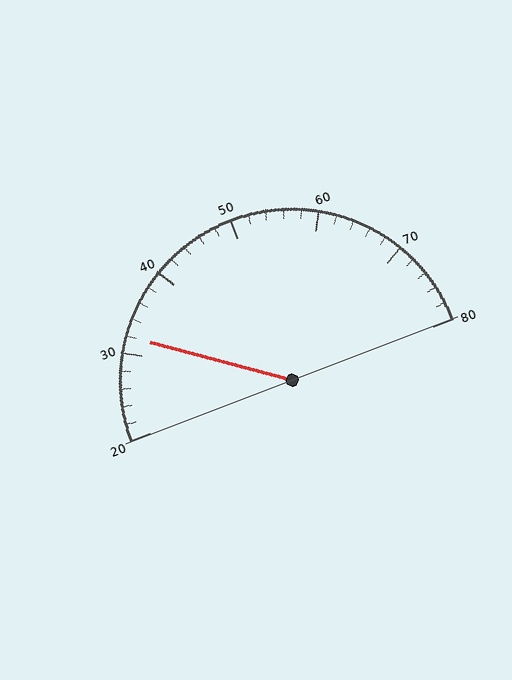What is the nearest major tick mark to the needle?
The nearest major tick mark is 30.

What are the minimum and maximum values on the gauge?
The gauge ranges from 20 to 80.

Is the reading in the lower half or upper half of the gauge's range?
The reading is in the lower half of the range (20 to 80).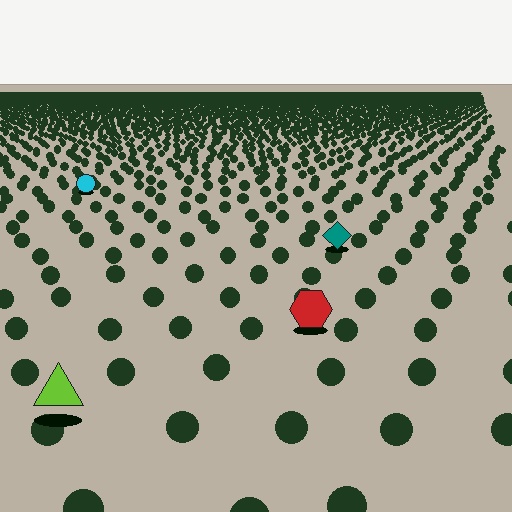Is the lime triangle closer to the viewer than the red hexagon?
Yes. The lime triangle is closer — you can tell from the texture gradient: the ground texture is coarser near it.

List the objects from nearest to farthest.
From nearest to farthest: the lime triangle, the red hexagon, the teal diamond, the cyan circle.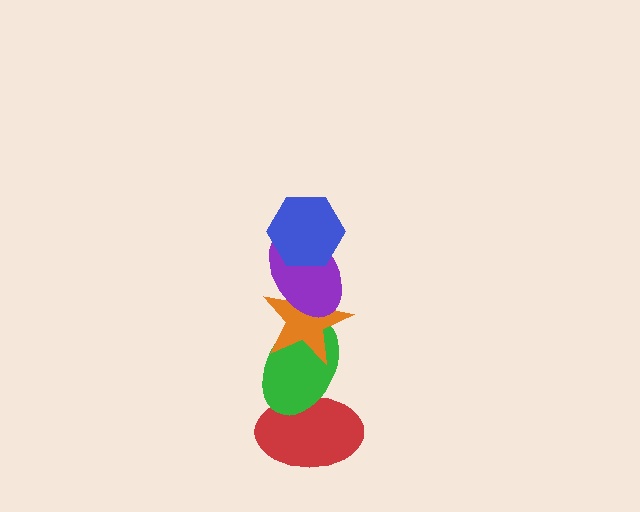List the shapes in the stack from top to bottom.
From top to bottom: the blue hexagon, the purple ellipse, the orange star, the green ellipse, the red ellipse.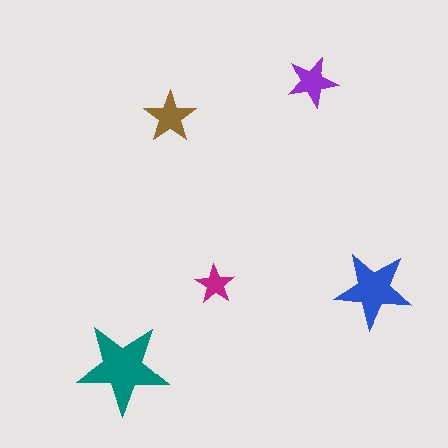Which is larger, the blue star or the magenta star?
The blue one.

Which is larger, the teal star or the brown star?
The teal one.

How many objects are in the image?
There are 5 objects in the image.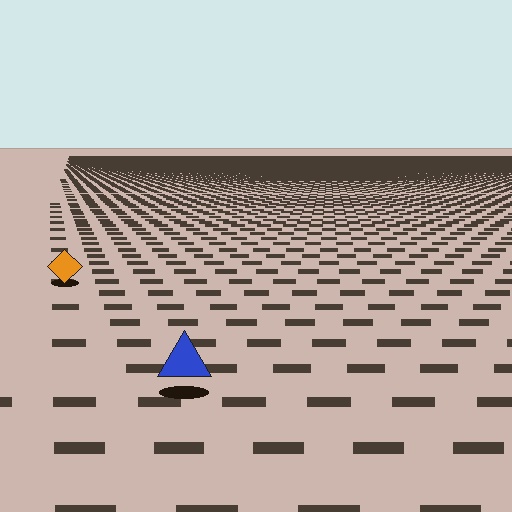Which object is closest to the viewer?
The blue triangle is closest. The texture marks near it are larger and more spread out.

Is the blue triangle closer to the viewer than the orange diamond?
Yes. The blue triangle is closer — you can tell from the texture gradient: the ground texture is coarser near it.